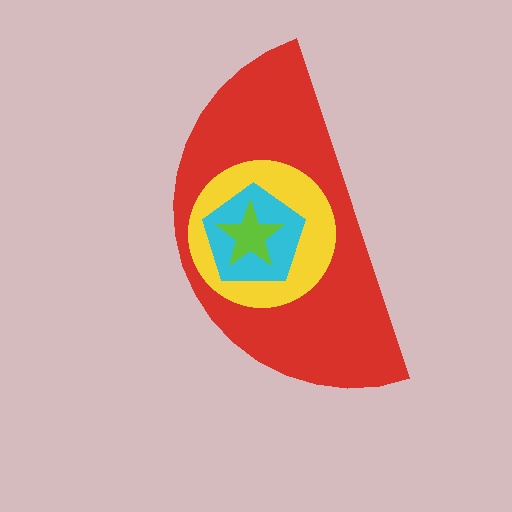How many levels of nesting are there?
4.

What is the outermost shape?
The red semicircle.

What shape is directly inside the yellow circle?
The cyan pentagon.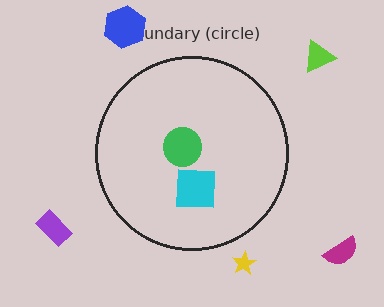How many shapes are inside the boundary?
2 inside, 5 outside.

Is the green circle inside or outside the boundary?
Inside.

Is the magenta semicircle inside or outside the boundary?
Outside.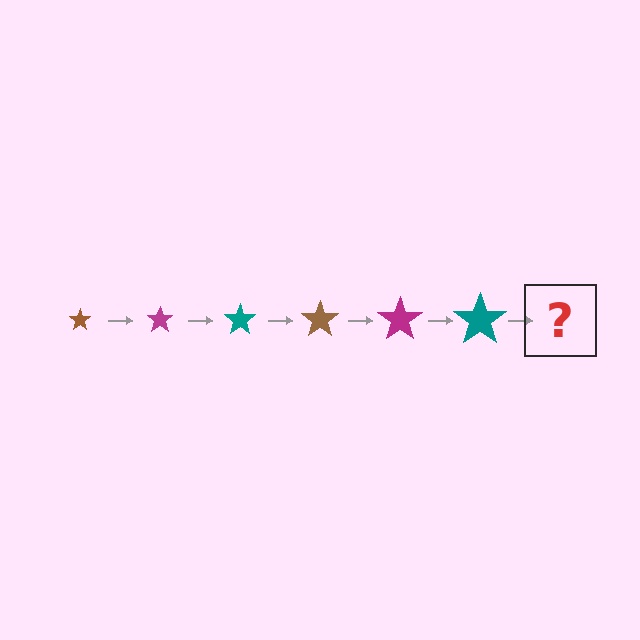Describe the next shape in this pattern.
It should be a brown star, larger than the previous one.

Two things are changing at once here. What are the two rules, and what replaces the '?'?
The two rules are that the star grows larger each step and the color cycles through brown, magenta, and teal. The '?' should be a brown star, larger than the previous one.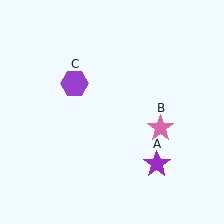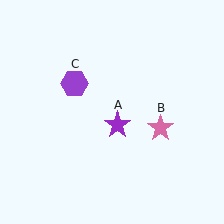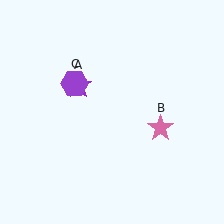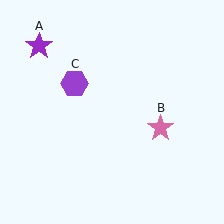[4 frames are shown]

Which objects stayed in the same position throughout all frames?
Pink star (object B) and purple hexagon (object C) remained stationary.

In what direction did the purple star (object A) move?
The purple star (object A) moved up and to the left.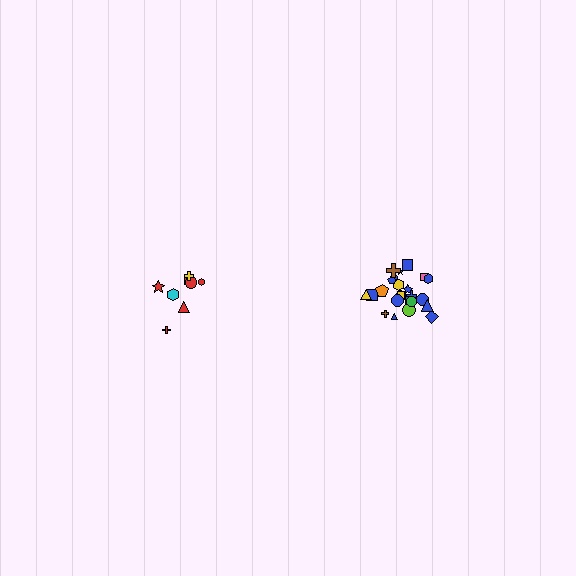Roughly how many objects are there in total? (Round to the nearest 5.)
Roughly 35 objects in total.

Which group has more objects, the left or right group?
The right group.